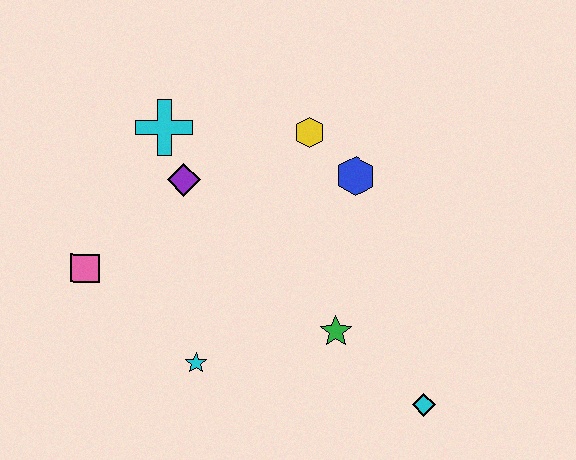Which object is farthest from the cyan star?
The yellow hexagon is farthest from the cyan star.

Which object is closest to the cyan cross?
The purple diamond is closest to the cyan cross.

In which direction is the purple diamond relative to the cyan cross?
The purple diamond is below the cyan cross.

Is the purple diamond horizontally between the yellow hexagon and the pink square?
Yes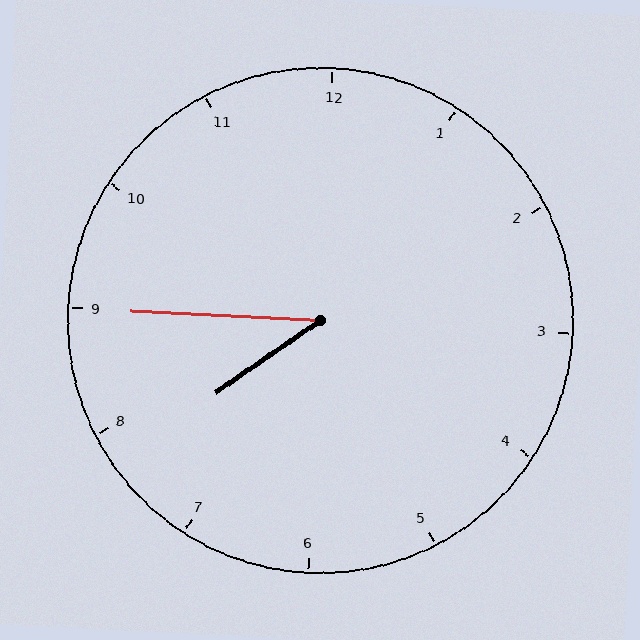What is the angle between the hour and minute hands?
Approximately 38 degrees.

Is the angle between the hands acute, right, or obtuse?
It is acute.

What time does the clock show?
7:45.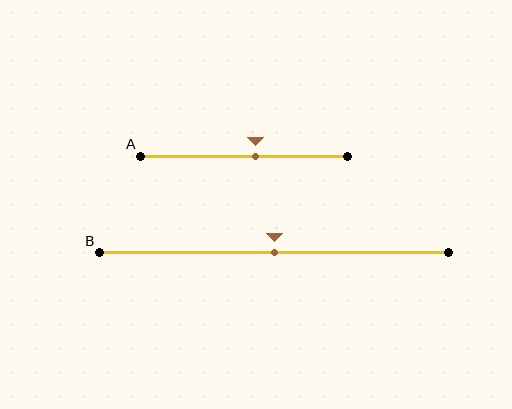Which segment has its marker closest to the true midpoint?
Segment B has its marker closest to the true midpoint.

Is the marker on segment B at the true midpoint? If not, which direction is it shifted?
Yes, the marker on segment B is at the true midpoint.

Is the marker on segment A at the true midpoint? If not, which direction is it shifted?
No, the marker on segment A is shifted to the right by about 5% of the segment length.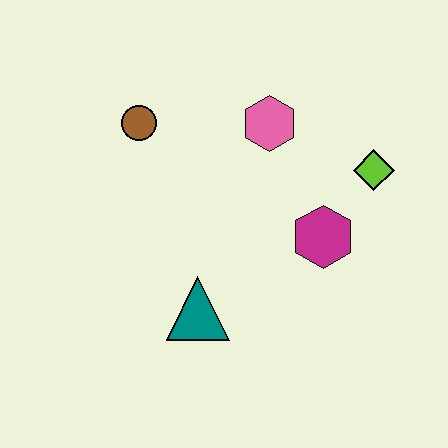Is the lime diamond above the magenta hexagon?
Yes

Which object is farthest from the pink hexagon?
The teal triangle is farthest from the pink hexagon.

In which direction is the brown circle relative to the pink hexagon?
The brown circle is to the left of the pink hexagon.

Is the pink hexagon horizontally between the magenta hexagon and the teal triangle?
Yes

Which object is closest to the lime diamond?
The magenta hexagon is closest to the lime diamond.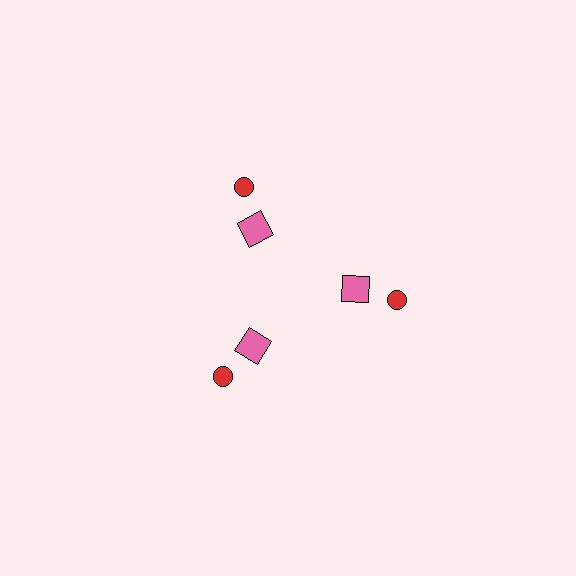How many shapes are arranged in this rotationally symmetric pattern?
There are 6 shapes, arranged in 3 groups of 2.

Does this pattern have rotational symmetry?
Yes, this pattern has 3-fold rotational symmetry. It looks the same after rotating 120 degrees around the center.